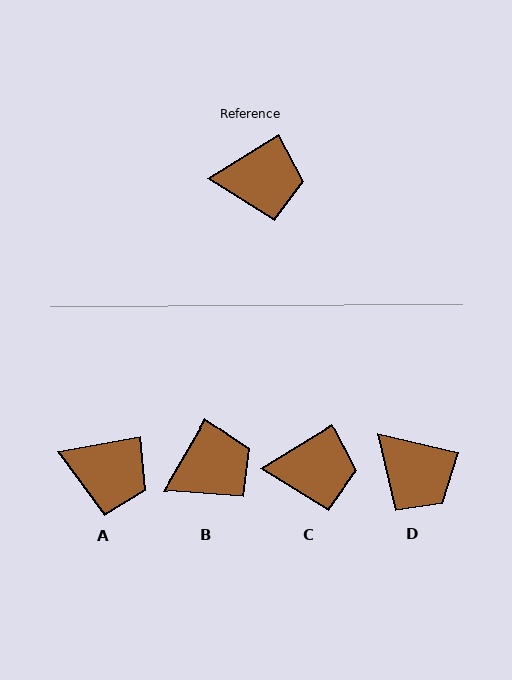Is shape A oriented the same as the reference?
No, it is off by about 22 degrees.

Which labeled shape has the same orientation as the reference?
C.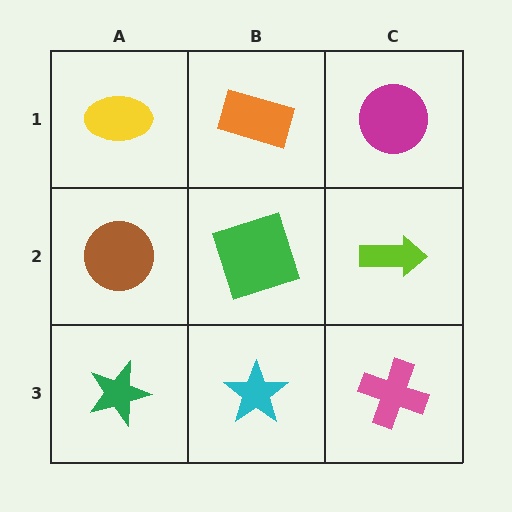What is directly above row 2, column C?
A magenta circle.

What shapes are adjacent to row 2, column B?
An orange rectangle (row 1, column B), a cyan star (row 3, column B), a brown circle (row 2, column A), a lime arrow (row 2, column C).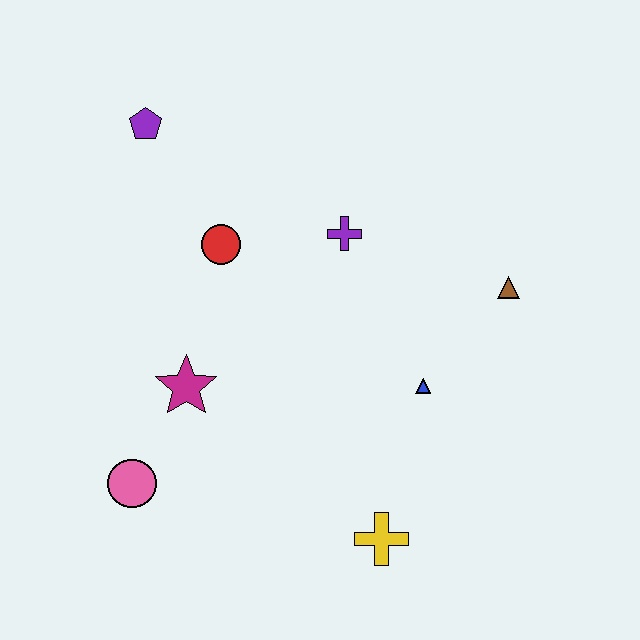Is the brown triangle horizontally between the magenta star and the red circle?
No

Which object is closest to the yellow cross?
The blue triangle is closest to the yellow cross.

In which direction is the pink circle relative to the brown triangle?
The pink circle is to the left of the brown triangle.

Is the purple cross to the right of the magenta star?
Yes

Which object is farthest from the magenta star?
The brown triangle is farthest from the magenta star.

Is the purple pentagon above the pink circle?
Yes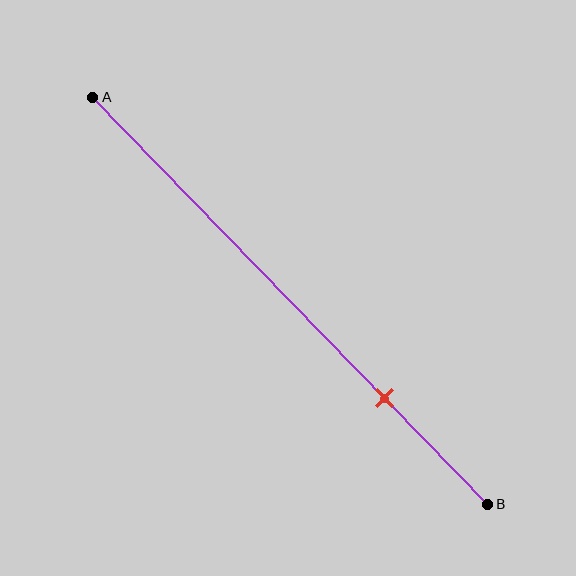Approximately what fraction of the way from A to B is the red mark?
The red mark is approximately 75% of the way from A to B.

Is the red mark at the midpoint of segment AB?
No, the mark is at about 75% from A, not at the 50% midpoint.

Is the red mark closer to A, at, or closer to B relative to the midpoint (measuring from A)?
The red mark is closer to point B than the midpoint of segment AB.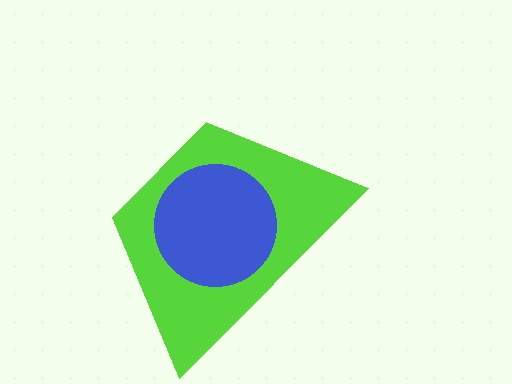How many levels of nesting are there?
2.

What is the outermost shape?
The lime trapezoid.